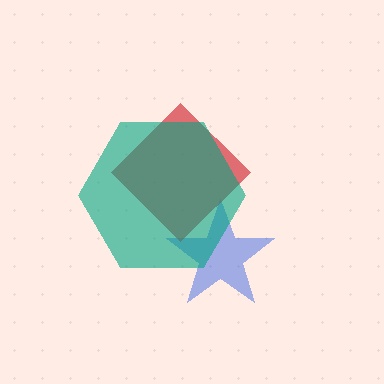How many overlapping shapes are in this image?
There are 3 overlapping shapes in the image.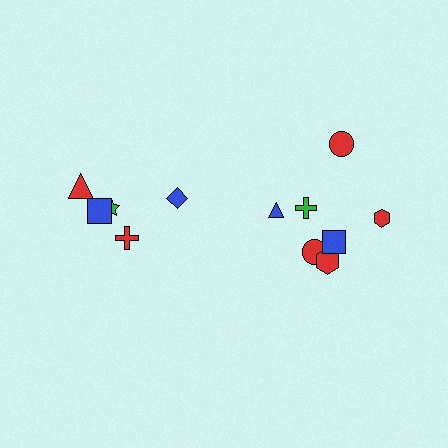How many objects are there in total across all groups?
There are 12 objects.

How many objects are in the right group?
There are 7 objects.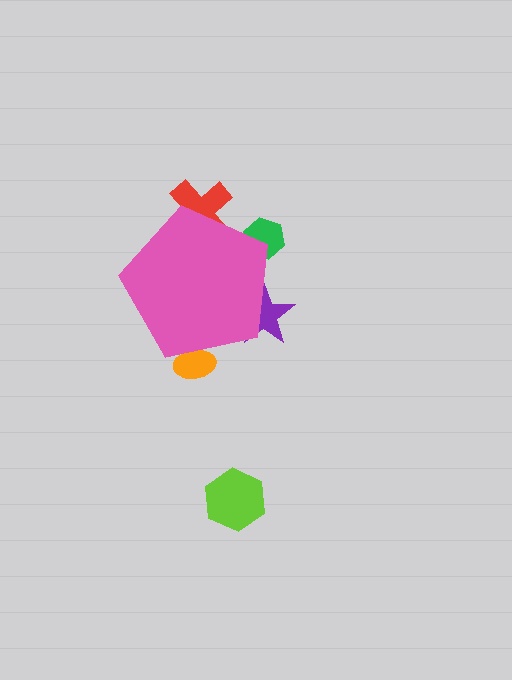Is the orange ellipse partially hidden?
Yes, the orange ellipse is partially hidden behind the pink pentagon.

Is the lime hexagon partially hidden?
No, the lime hexagon is fully visible.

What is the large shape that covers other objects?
A pink pentagon.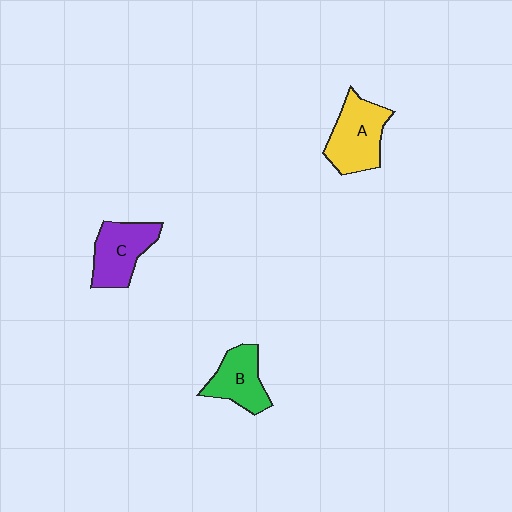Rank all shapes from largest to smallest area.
From largest to smallest: A (yellow), C (purple), B (green).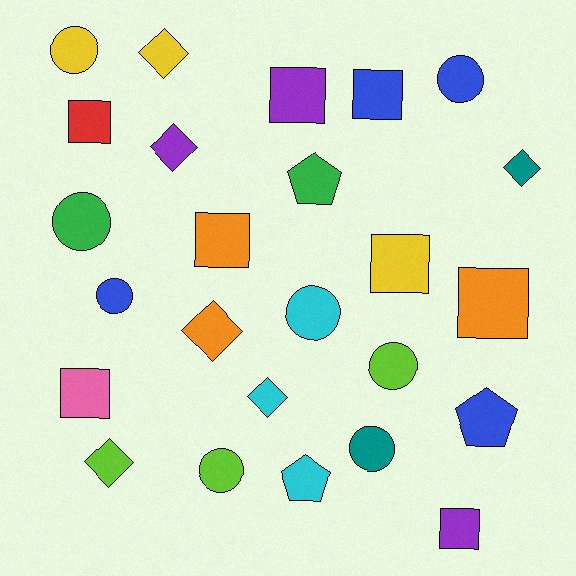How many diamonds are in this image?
There are 6 diamonds.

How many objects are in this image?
There are 25 objects.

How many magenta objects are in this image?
There are no magenta objects.